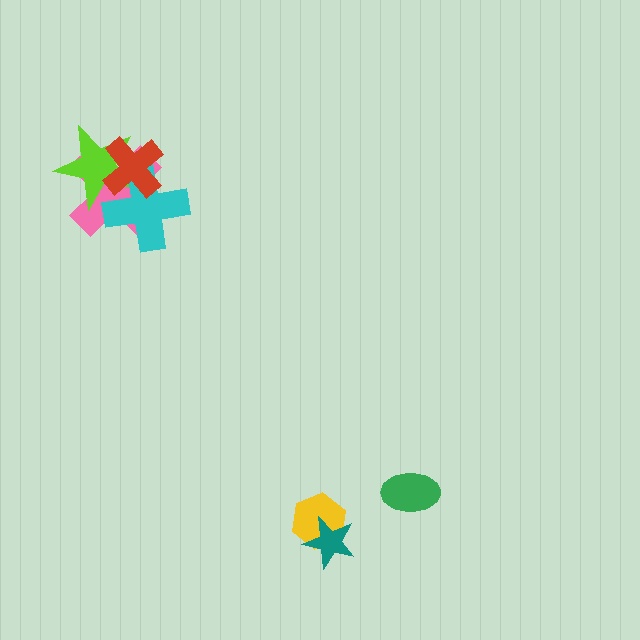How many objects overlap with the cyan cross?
3 objects overlap with the cyan cross.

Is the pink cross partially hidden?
Yes, it is partially covered by another shape.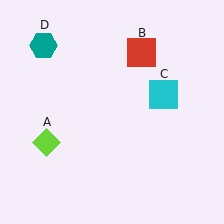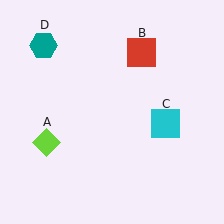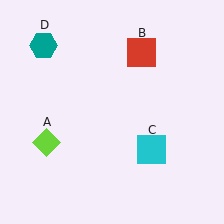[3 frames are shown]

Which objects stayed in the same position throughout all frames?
Lime diamond (object A) and red square (object B) and teal hexagon (object D) remained stationary.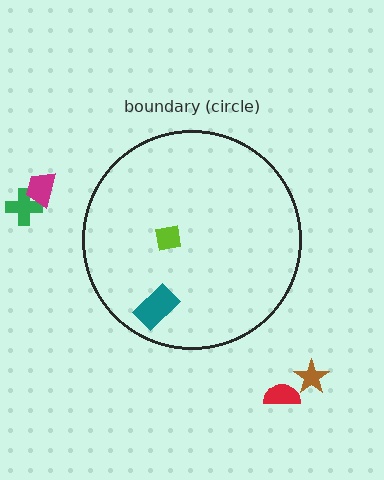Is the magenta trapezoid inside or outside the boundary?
Outside.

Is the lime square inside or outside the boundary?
Inside.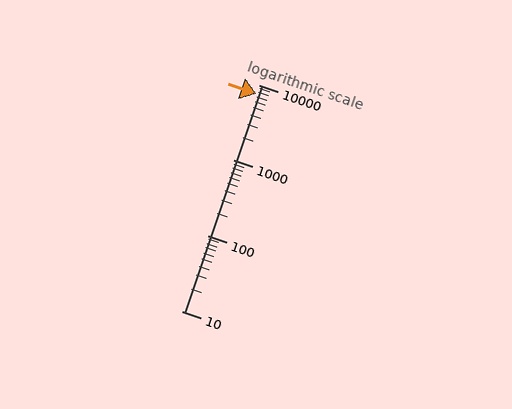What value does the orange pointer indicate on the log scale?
The pointer indicates approximately 7500.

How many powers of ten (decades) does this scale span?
The scale spans 3 decades, from 10 to 10000.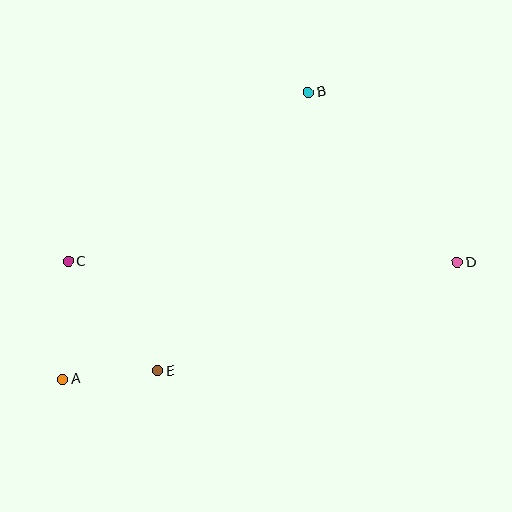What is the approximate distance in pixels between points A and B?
The distance between A and B is approximately 378 pixels.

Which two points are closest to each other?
Points A and E are closest to each other.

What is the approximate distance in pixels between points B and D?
The distance between B and D is approximately 226 pixels.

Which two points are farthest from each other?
Points A and D are farthest from each other.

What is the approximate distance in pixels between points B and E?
The distance between B and E is approximately 317 pixels.